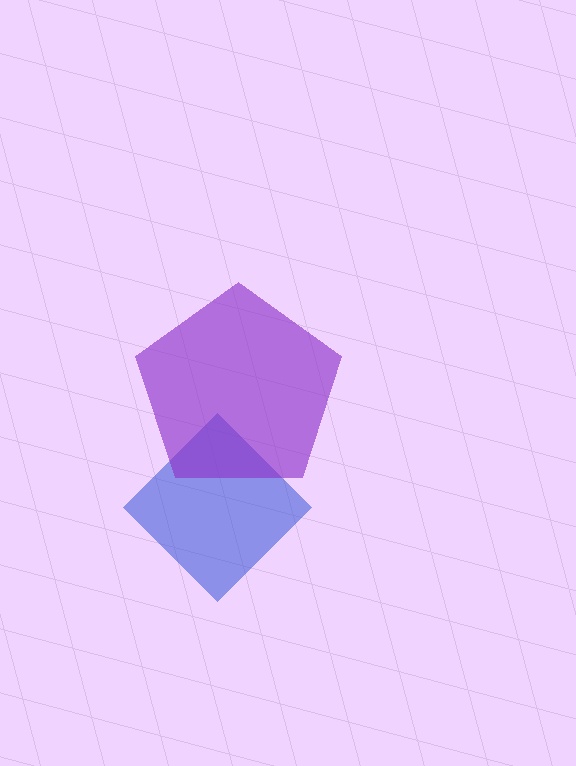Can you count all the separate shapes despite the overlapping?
Yes, there are 2 separate shapes.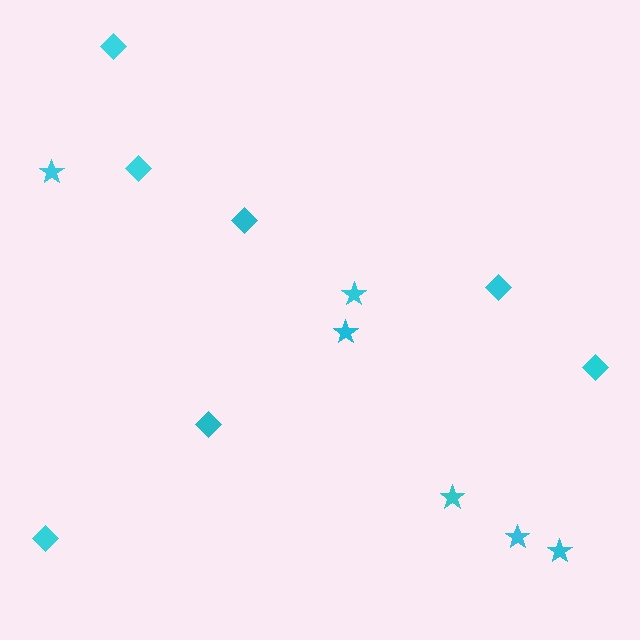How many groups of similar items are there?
There are 2 groups: one group of stars (6) and one group of diamonds (7).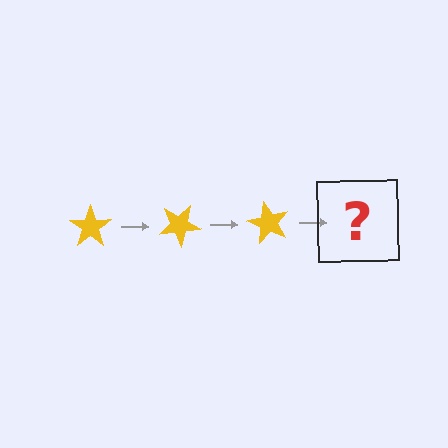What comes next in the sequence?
The next element should be a yellow star rotated 90 degrees.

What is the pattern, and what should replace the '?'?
The pattern is that the star rotates 30 degrees each step. The '?' should be a yellow star rotated 90 degrees.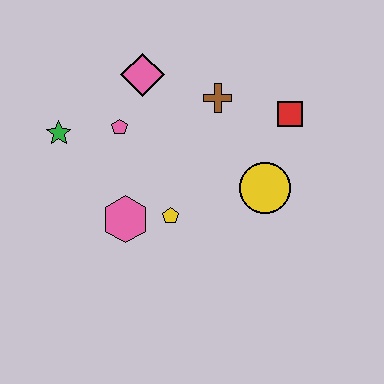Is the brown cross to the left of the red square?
Yes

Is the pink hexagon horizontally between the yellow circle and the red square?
No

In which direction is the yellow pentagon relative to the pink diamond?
The yellow pentagon is below the pink diamond.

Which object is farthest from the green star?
The red square is farthest from the green star.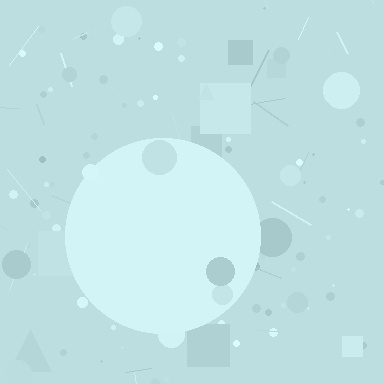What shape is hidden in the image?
A circle is hidden in the image.